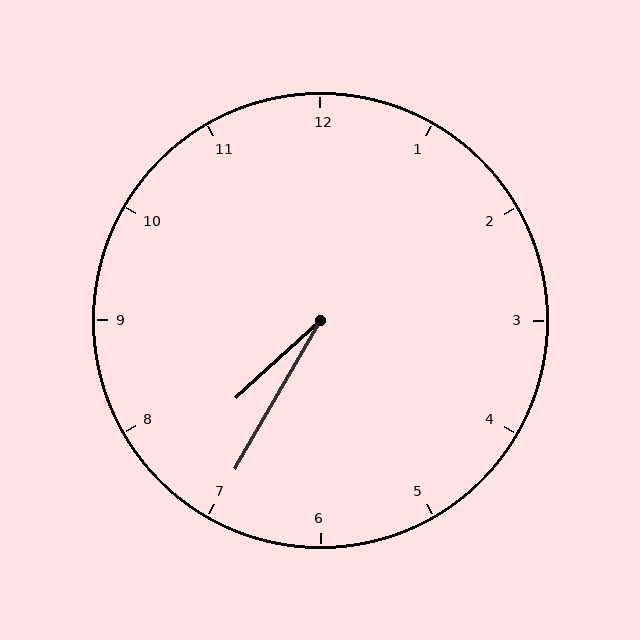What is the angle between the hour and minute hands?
Approximately 18 degrees.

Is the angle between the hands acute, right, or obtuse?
It is acute.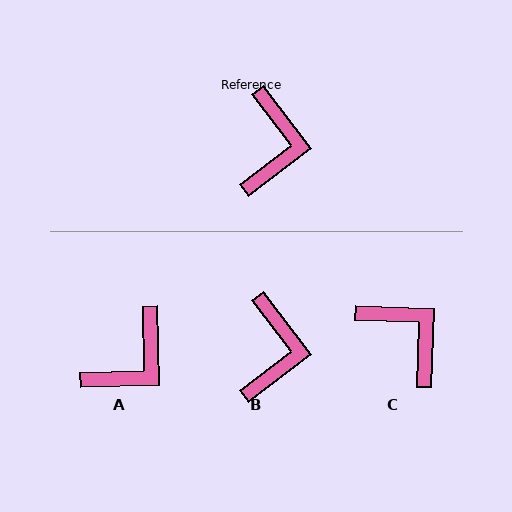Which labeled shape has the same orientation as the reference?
B.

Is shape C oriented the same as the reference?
No, it is off by about 51 degrees.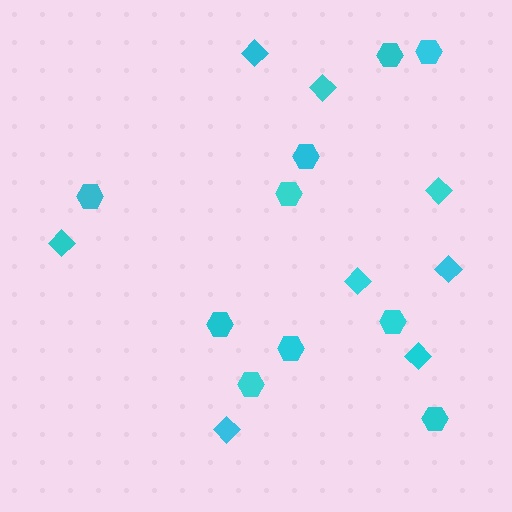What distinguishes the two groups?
There are 2 groups: one group of diamonds (8) and one group of hexagons (10).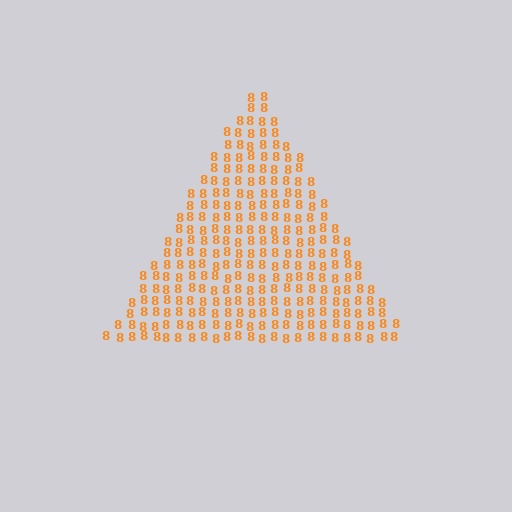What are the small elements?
The small elements are digit 8's.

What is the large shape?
The large shape is a triangle.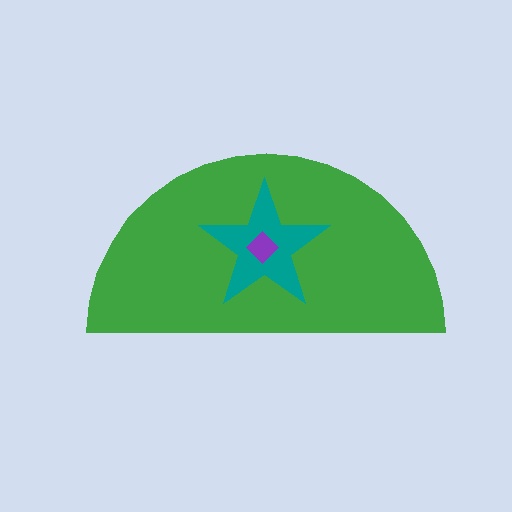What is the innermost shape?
The purple diamond.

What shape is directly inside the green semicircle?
The teal star.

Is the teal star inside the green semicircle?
Yes.